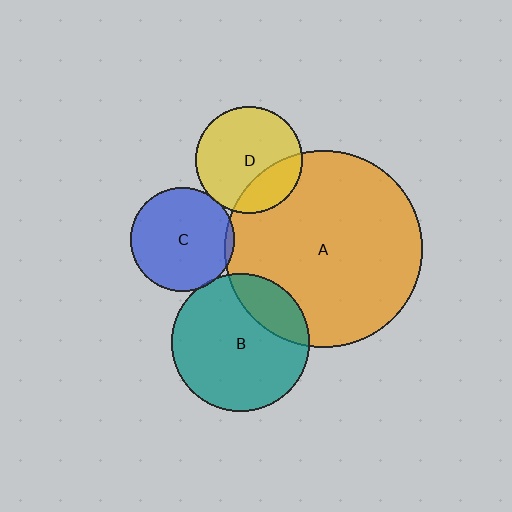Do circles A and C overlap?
Yes.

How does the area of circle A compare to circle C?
Approximately 3.6 times.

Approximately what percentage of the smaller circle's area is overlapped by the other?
Approximately 5%.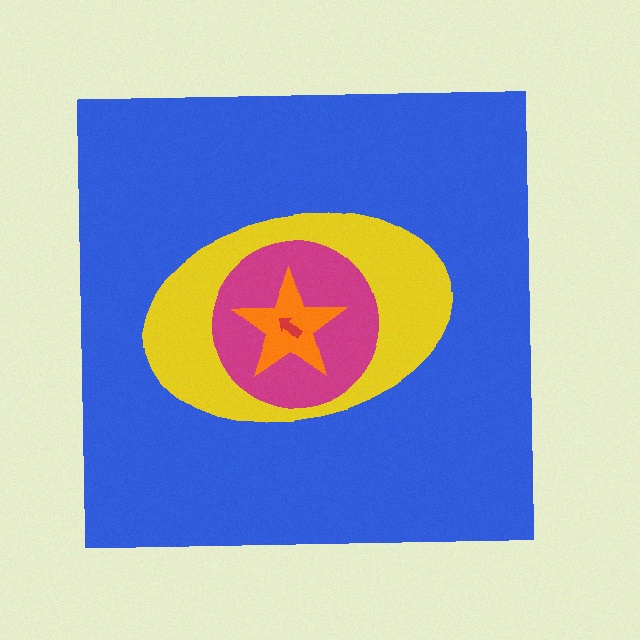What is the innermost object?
The red arrow.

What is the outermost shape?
The blue square.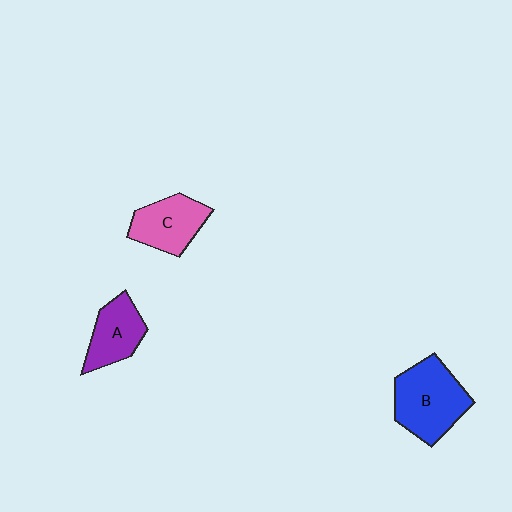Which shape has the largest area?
Shape B (blue).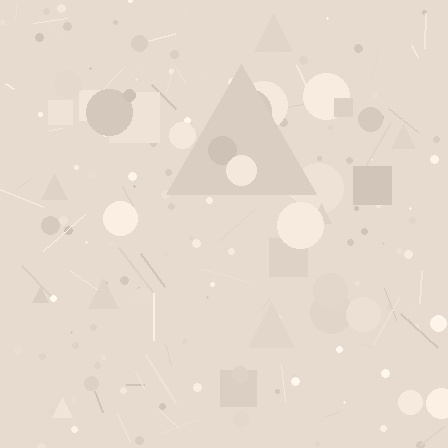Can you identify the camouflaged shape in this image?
The camouflaged shape is a triangle.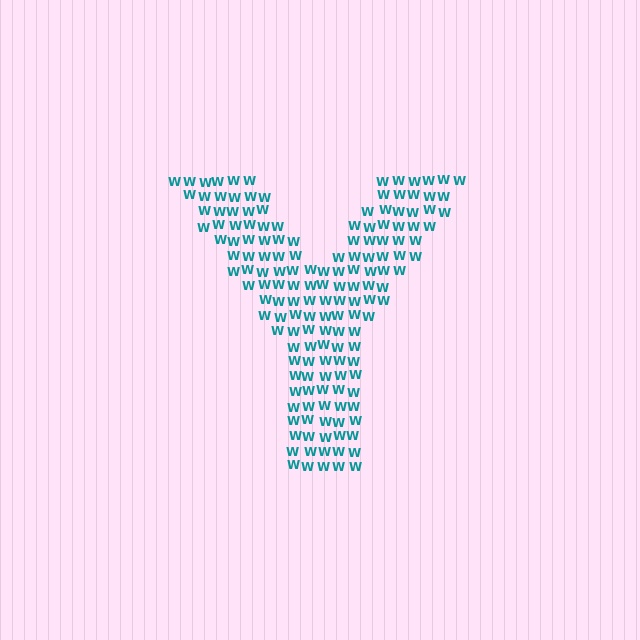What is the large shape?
The large shape is the letter Y.